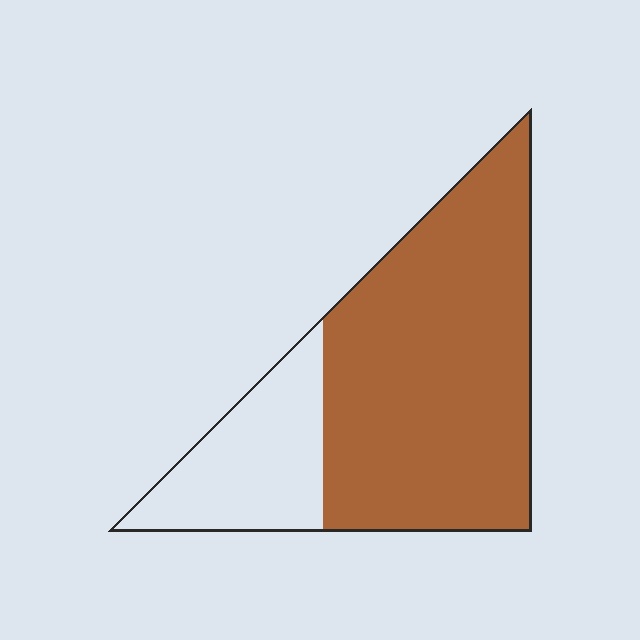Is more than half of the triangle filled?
Yes.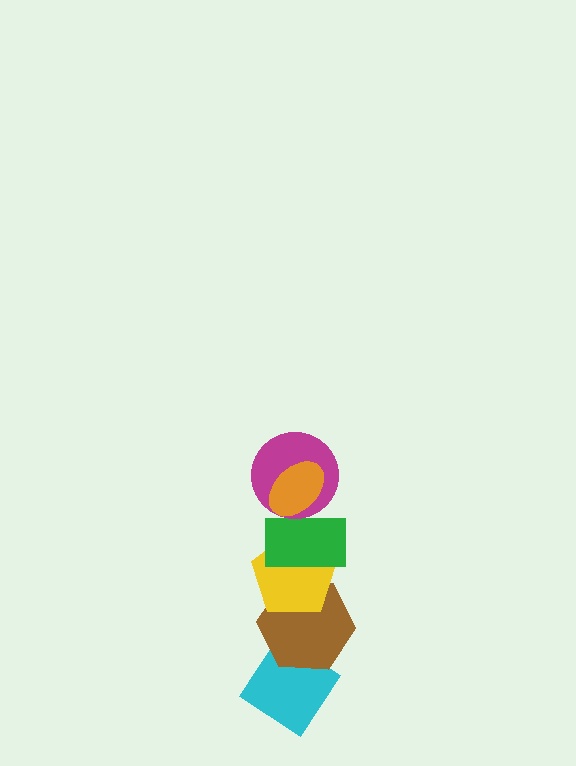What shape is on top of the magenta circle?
The orange ellipse is on top of the magenta circle.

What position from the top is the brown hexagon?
The brown hexagon is 5th from the top.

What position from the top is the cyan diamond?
The cyan diamond is 6th from the top.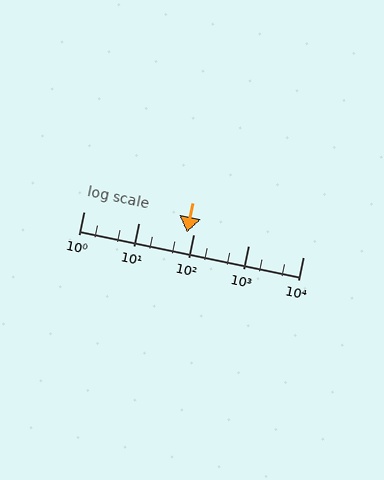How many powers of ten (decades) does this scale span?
The scale spans 4 decades, from 1 to 10000.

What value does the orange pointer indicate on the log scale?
The pointer indicates approximately 78.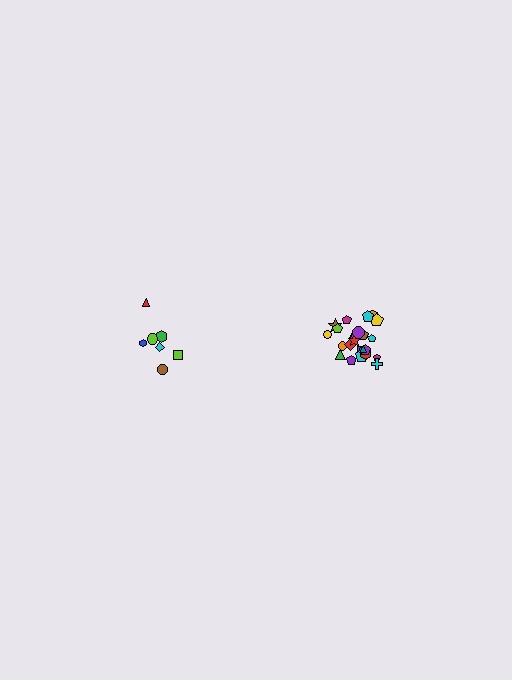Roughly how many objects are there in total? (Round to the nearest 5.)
Roughly 30 objects in total.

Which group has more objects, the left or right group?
The right group.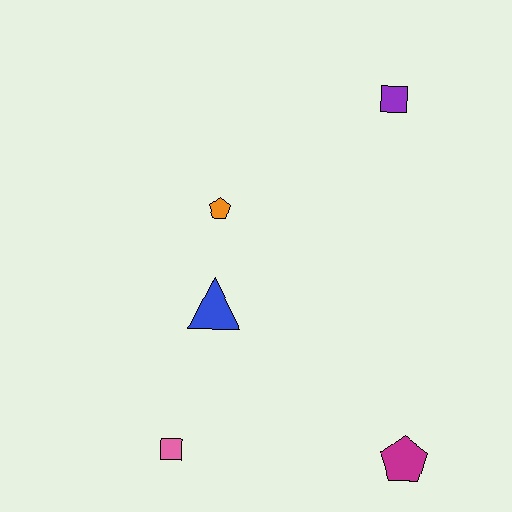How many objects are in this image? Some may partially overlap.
There are 5 objects.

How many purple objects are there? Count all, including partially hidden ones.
There is 1 purple object.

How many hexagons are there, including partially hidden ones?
There are no hexagons.